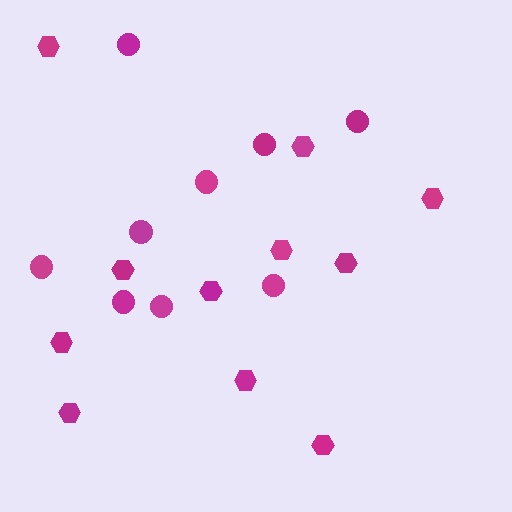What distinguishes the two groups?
There are 2 groups: one group of hexagons (11) and one group of circles (9).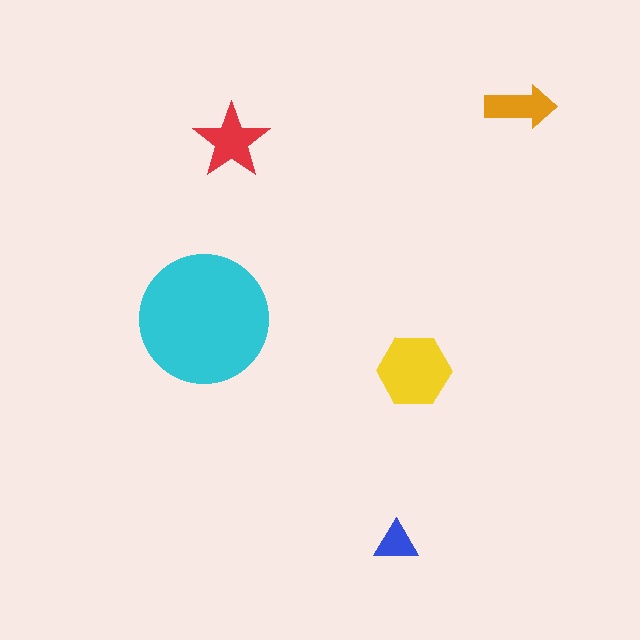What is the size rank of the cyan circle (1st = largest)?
1st.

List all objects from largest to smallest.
The cyan circle, the yellow hexagon, the red star, the orange arrow, the blue triangle.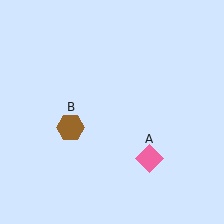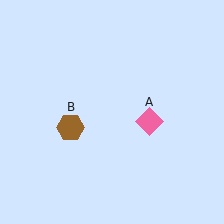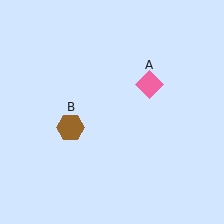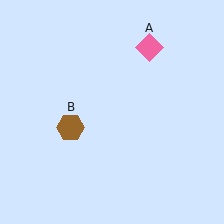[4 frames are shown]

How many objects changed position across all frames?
1 object changed position: pink diamond (object A).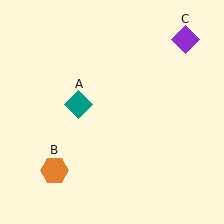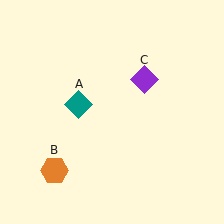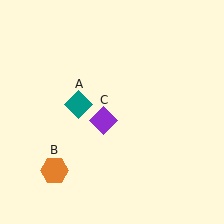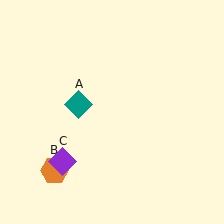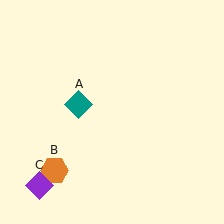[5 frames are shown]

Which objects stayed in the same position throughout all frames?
Teal diamond (object A) and orange hexagon (object B) remained stationary.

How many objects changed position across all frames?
1 object changed position: purple diamond (object C).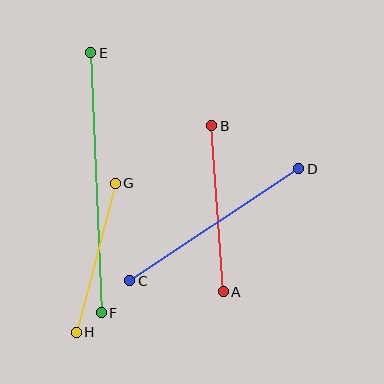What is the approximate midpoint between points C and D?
The midpoint is at approximately (214, 225) pixels.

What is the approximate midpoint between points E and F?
The midpoint is at approximately (96, 183) pixels.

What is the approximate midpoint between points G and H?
The midpoint is at approximately (96, 258) pixels.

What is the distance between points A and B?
The distance is approximately 167 pixels.